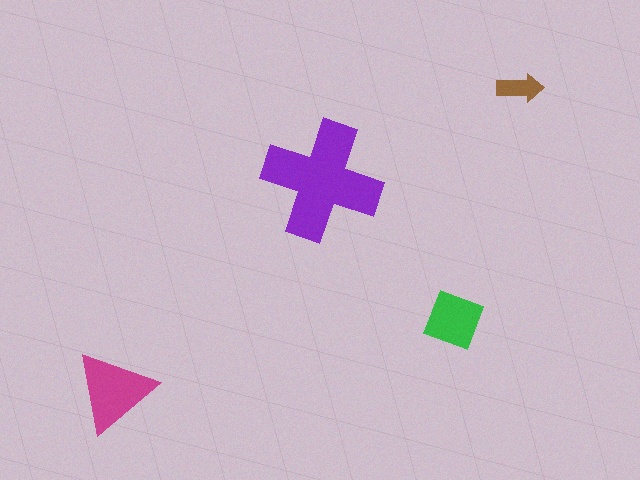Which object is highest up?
The brown arrow is topmost.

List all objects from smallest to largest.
The brown arrow, the green diamond, the magenta triangle, the purple cross.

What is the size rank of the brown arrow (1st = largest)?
4th.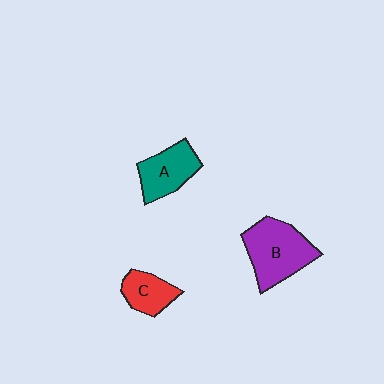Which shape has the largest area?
Shape B (purple).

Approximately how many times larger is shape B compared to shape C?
Approximately 1.9 times.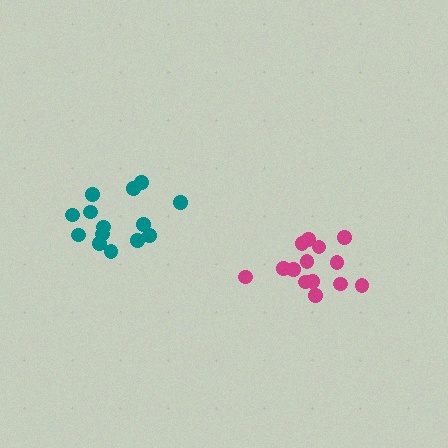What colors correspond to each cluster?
The clusters are colored: magenta, teal.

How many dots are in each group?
Group 1: 14 dots, Group 2: 14 dots (28 total).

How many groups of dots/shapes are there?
There are 2 groups.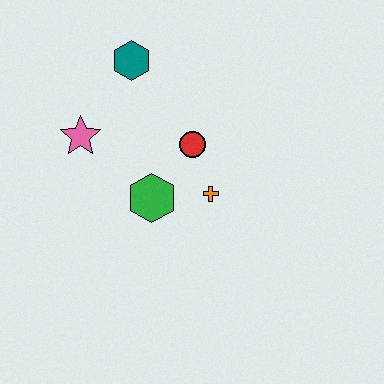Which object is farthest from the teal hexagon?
The orange cross is farthest from the teal hexagon.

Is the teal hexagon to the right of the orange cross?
No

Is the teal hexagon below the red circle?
No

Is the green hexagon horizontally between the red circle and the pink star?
Yes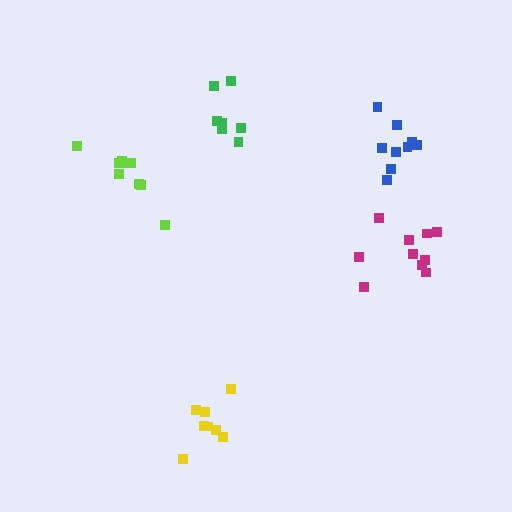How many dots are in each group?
Group 1: 7 dots, Group 2: 10 dots, Group 3: 9 dots, Group 4: 8 dots, Group 5: 9 dots (43 total).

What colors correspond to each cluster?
The clusters are colored: green, magenta, blue, yellow, lime.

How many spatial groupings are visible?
There are 5 spatial groupings.